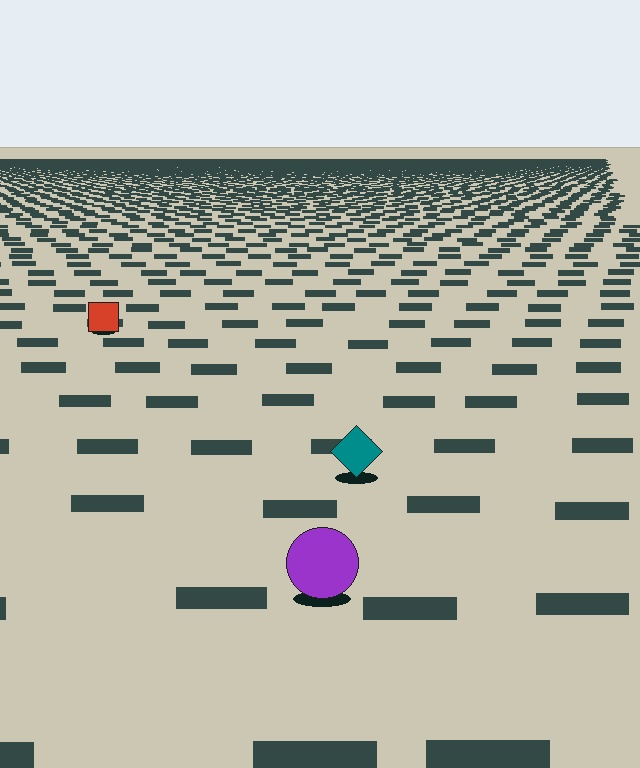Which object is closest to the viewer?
The purple circle is closest. The texture marks near it are larger and more spread out.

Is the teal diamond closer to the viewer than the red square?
Yes. The teal diamond is closer — you can tell from the texture gradient: the ground texture is coarser near it.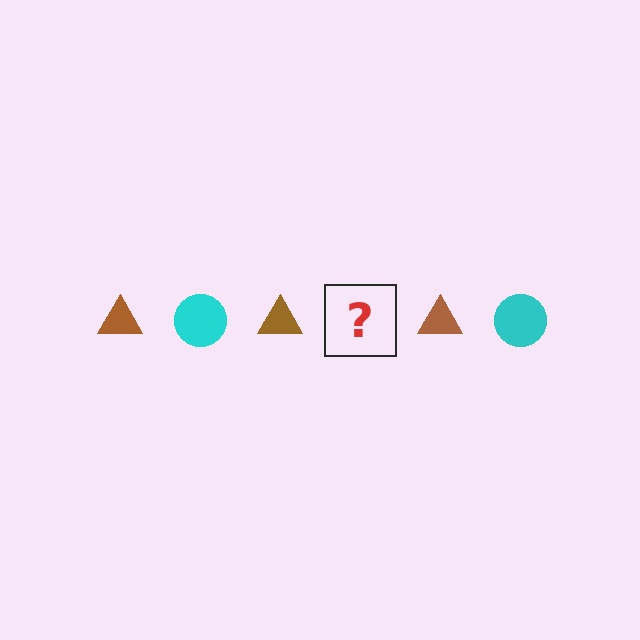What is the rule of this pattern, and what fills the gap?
The rule is that the pattern alternates between brown triangle and cyan circle. The gap should be filled with a cyan circle.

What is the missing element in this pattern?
The missing element is a cyan circle.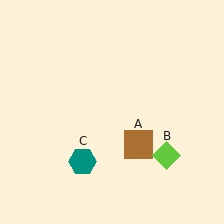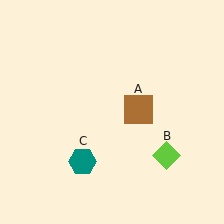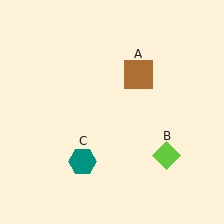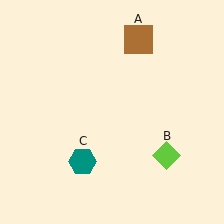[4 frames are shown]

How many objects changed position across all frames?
1 object changed position: brown square (object A).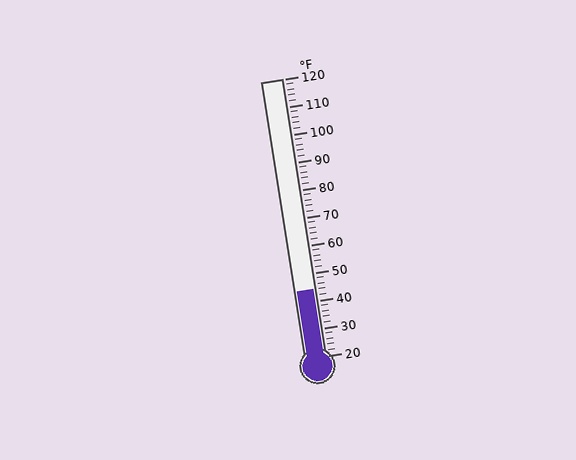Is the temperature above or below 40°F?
The temperature is above 40°F.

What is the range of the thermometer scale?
The thermometer scale ranges from 20°F to 120°F.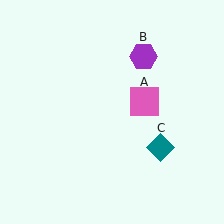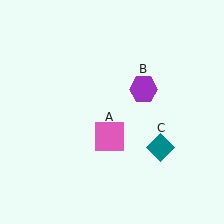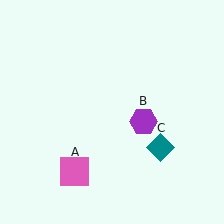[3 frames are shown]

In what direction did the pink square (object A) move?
The pink square (object A) moved down and to the left.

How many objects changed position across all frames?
2 objects changed position: pink square (object A), purple hexagon (object B).